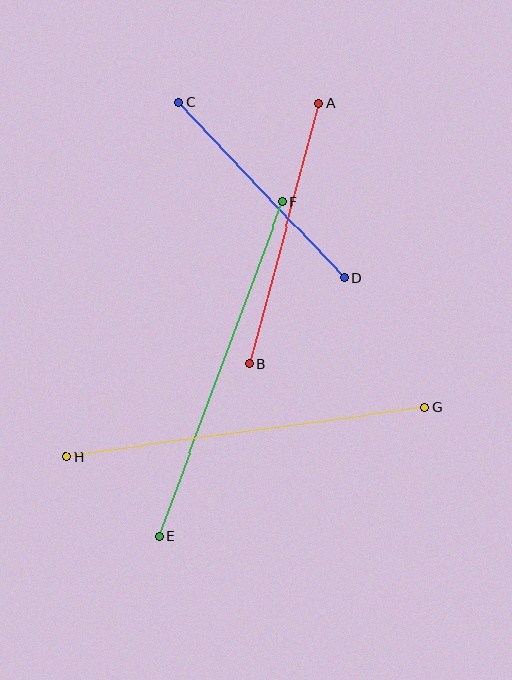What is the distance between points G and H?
The distance is approximately 363 pixels.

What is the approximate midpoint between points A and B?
The midpoint is at approximately (284, 234) pixels.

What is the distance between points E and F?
The distance is approximately 357 pixels.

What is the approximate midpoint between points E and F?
The midpoint is at approximately (221, 369) pixels.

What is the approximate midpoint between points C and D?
The midpoint is at approximately (261, 190) pixels.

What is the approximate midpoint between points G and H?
The midpoint is at approximately (246, 432) pixels.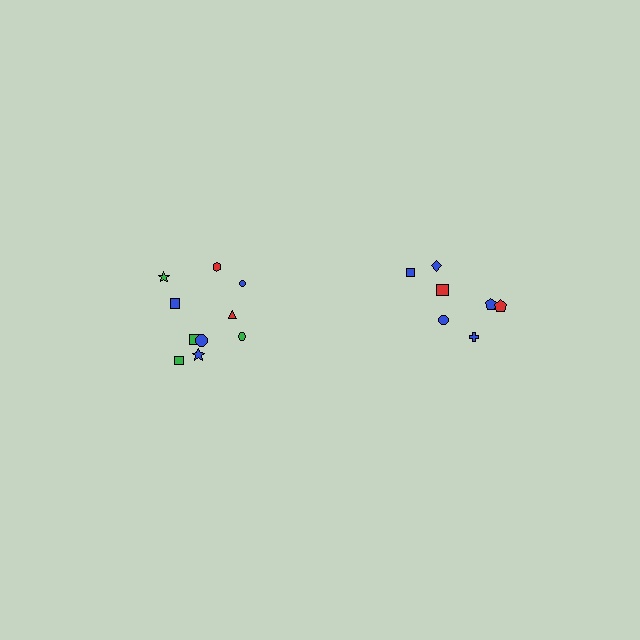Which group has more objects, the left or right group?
The left group.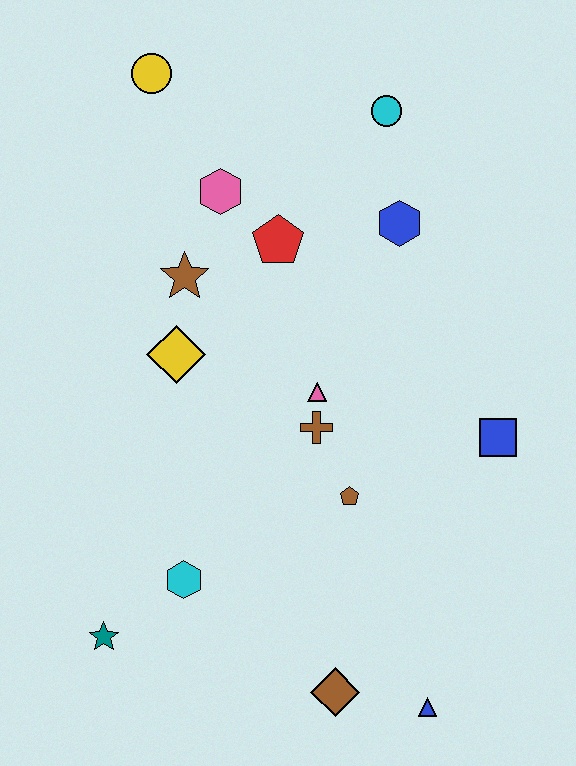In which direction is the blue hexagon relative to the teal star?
The blue hexagon is above the teal star.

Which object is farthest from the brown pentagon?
The yellow circle is farthest from the brown pentagon.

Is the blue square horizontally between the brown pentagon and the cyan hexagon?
No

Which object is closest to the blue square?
The brown pentagon is closest to the blue square.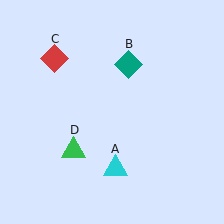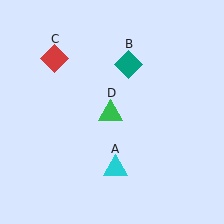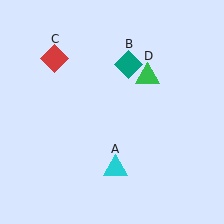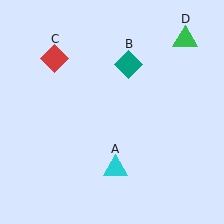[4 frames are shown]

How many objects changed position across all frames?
1 object changed position: green triangle (object D).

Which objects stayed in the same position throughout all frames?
Cyan triangle (object A) and teal diamond (object B) and red diamond (object C) remained stationary.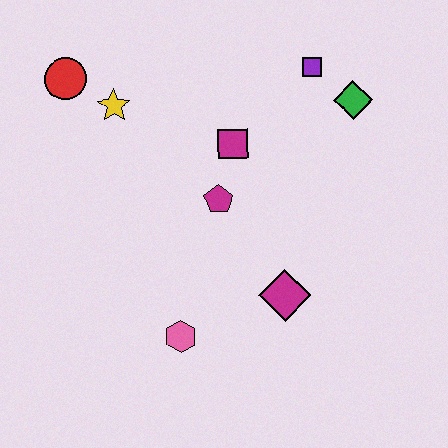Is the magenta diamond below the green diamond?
Yes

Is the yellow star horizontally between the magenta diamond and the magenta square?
No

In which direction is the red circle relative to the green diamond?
The red circle is to the left of the green diamond.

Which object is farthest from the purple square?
The pink hexagon is farthest from the purple square.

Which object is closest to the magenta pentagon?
The magenta square is closest to the magenta pentagon.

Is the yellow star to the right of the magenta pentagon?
No